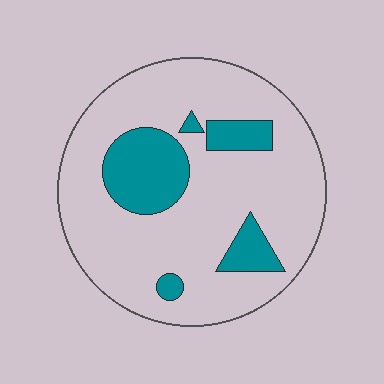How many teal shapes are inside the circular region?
5.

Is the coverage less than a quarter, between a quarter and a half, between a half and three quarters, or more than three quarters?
Less than a quarter.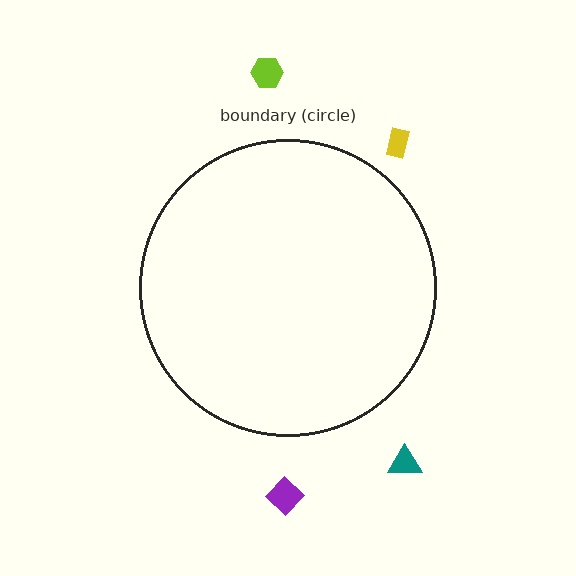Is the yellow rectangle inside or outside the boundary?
Outside.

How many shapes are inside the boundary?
0 inside, 4 outside.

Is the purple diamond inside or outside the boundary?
Outside.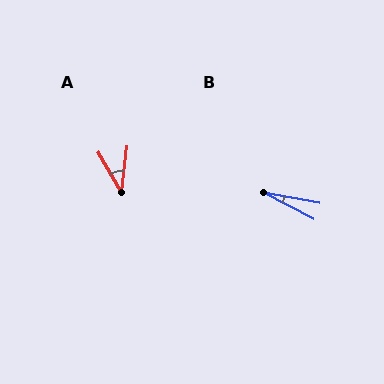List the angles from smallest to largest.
B (18°), A (37°).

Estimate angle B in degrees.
Approximately 18 degrees.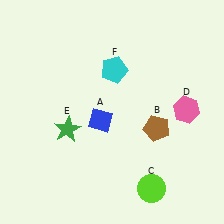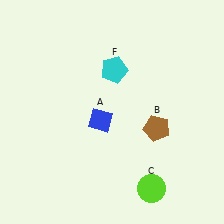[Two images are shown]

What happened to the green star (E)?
The green star (E) was removed in Image 2. It was in the bottom-left area of Image 1.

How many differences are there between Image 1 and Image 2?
There are 2 differences between the two images.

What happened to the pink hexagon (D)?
The pink hexagon (D) was removed in Image 2. It was in the top-right area of Image 1.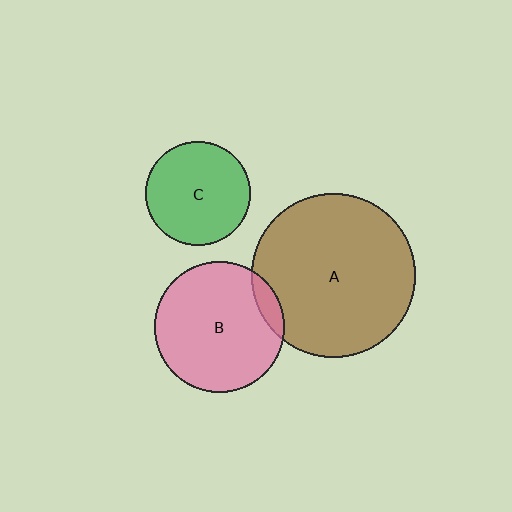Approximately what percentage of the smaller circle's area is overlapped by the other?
Approximately 10%.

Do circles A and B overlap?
Yes.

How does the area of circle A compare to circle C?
Approximately 2.5 times.